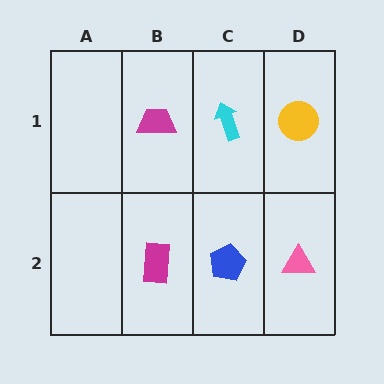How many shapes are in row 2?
3 shapes.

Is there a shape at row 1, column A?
No, that cell is empty.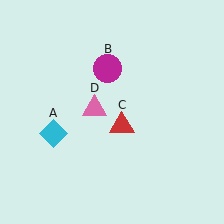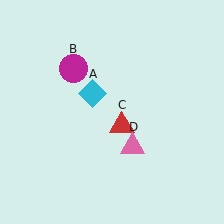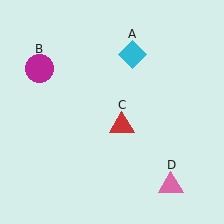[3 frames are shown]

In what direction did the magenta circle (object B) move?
The magenta circle (object B) moved left.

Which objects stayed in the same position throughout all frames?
Red triangle (object C) remained stationary.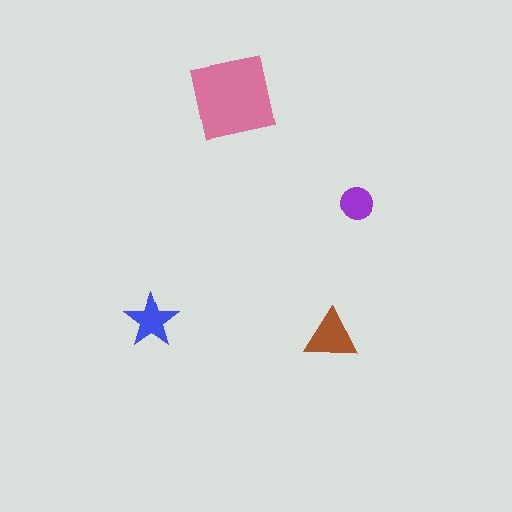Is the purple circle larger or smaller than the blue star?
Smaller.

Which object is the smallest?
The purple circle.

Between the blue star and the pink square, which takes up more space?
The pink square.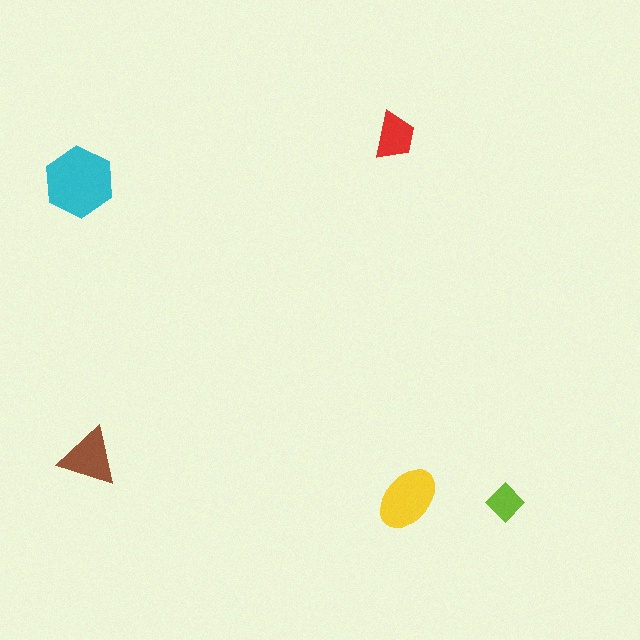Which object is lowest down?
The lime diamond is bottommost.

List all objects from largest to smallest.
The cyan hexagon, the yellow ellipse, the brown triangle, the red trapezoid, the lime diamond.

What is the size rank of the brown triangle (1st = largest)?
3rd.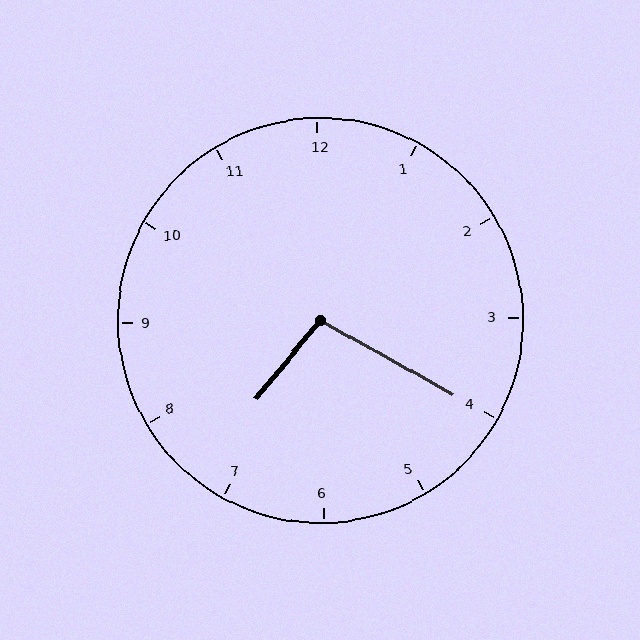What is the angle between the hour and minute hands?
Approximately 100 degrees.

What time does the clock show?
7:20.